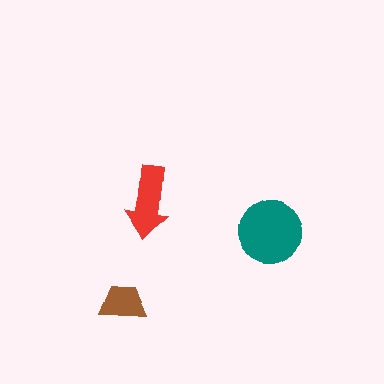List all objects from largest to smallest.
The teal circle, the red arrow, the brown trapezoid.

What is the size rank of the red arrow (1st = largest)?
2nd.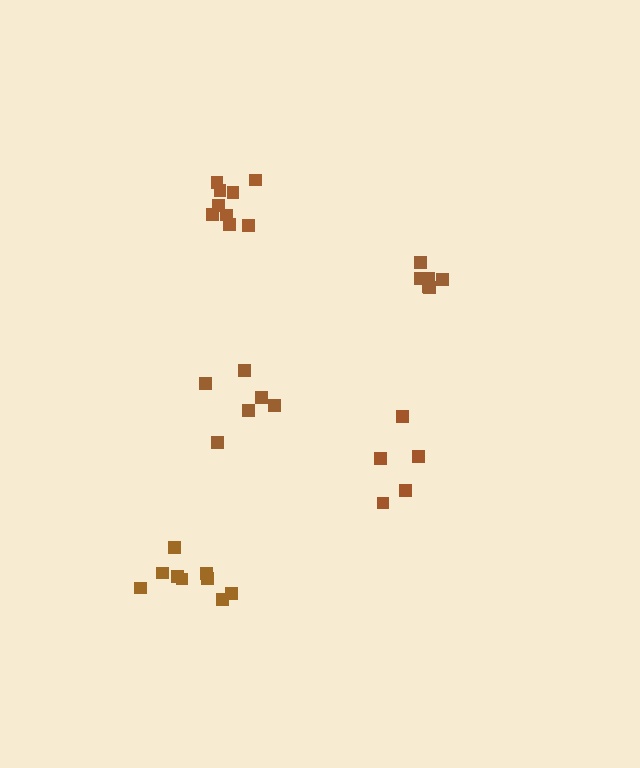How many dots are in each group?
Group 1: 9 dots, Group 2: 6 dots, Group 3: 5 dots, Group 4: 9 dots, Group 5: 6 dots (35 total).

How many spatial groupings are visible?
There are 5 spatial groupings.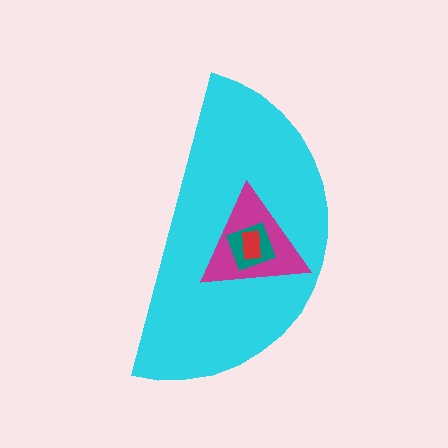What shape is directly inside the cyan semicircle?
The magenta triangle.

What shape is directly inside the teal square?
The red rectangle.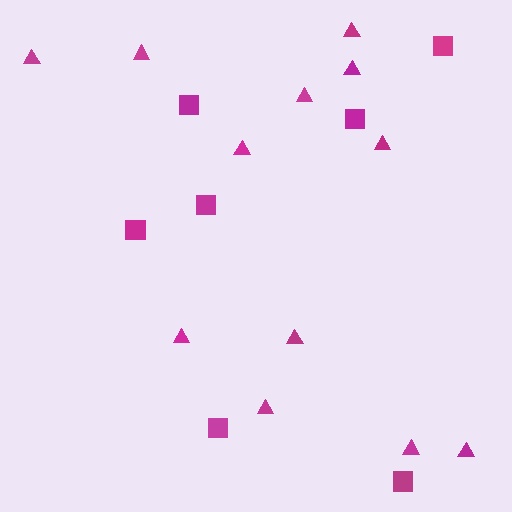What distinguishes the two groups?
There are 2 groups: one group of triangles (12) and one group of squares (7).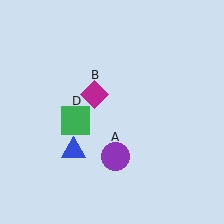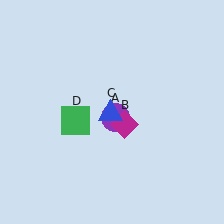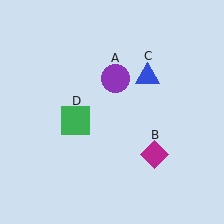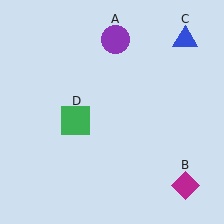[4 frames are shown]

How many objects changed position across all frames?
3 objects changed position: purple circle (object A), magenta diamond (object B), blue triangle (object C).